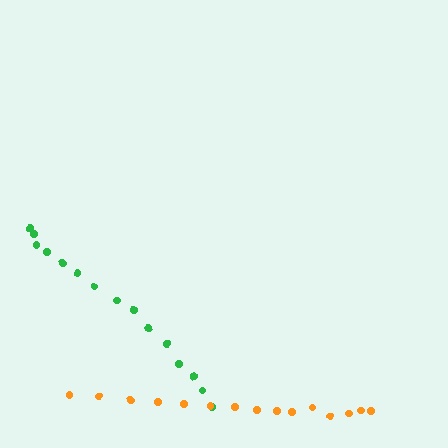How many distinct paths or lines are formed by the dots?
There are 2 distinct paths.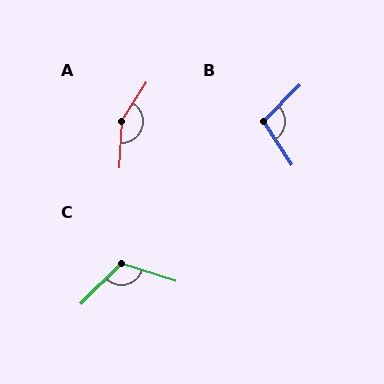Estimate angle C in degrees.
Approximately 117 degrees.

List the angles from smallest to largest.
B (102°), C (117°), A (150°).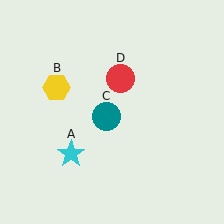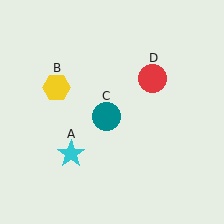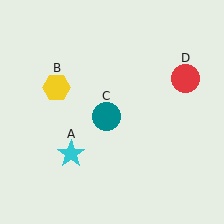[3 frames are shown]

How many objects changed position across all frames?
1 object changed position: red circle (object D).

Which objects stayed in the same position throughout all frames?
Cyan star (object A) and yellow hexagon (object B) and teal circle (object C) remained stationary.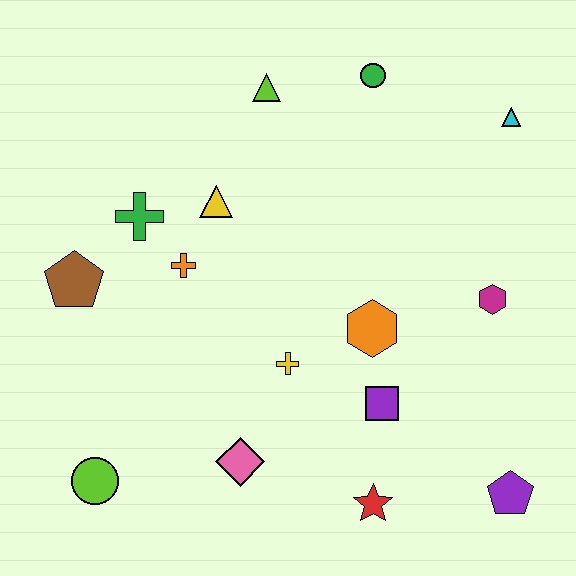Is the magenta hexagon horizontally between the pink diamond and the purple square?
No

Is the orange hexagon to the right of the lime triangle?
Yes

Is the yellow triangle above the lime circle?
Yes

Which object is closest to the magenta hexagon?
The orange hexagon is closest to the magenta hexagon.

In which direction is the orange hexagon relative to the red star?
The orange hexagon is above the red star.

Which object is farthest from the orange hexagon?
The lime circle is farthest from the orange hexagon.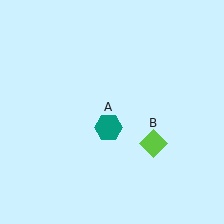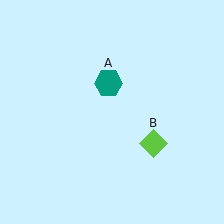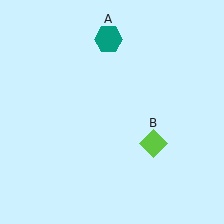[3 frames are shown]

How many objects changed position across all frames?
1 object changed position: teal hexagon (object A).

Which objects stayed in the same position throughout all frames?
Lime diamond (object B) remained stationary.